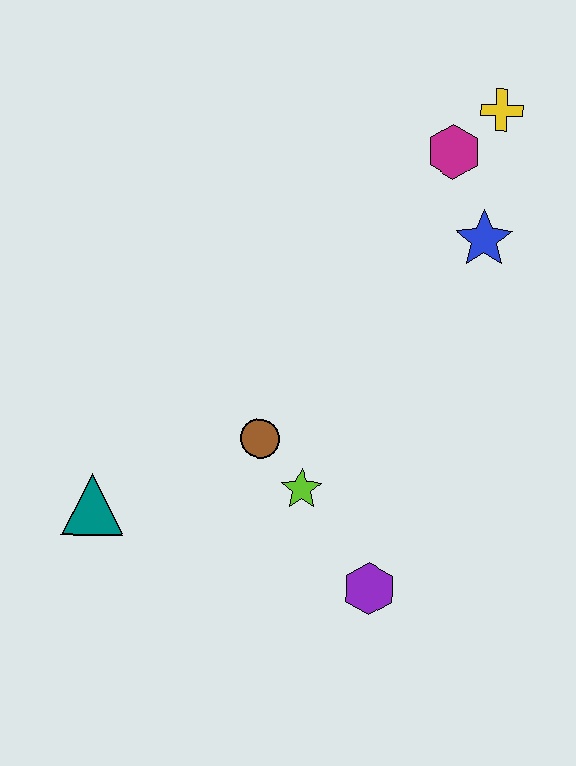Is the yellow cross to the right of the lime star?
Yes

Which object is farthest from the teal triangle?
The yellow cross is farthest from the teal triangle.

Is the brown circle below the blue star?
Yes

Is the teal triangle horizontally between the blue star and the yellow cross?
No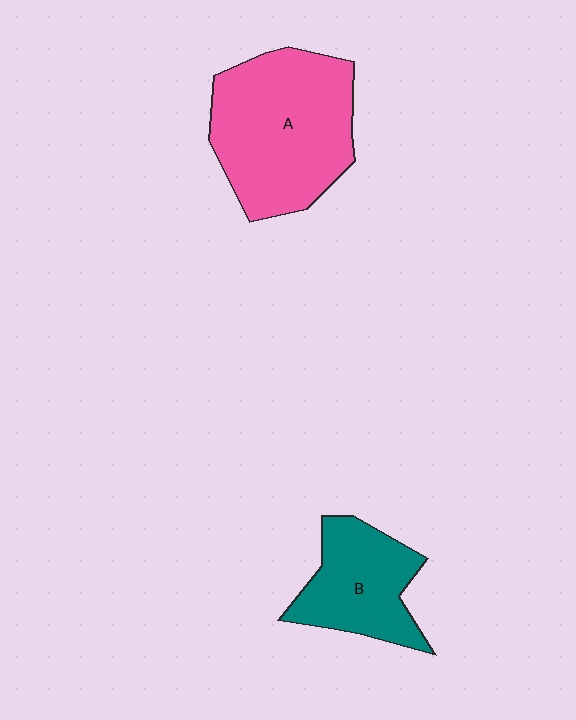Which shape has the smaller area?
Shape B (teal).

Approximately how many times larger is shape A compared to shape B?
Approximately 1.7 times.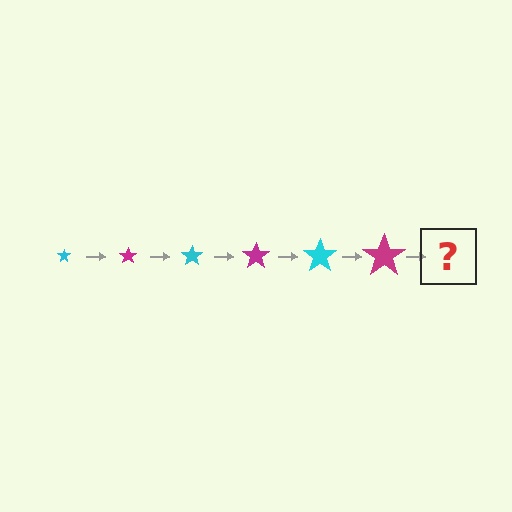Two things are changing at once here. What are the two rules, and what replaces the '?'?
The two rules are that the star grows larger each step and the color cycles through cyan and magenta. The '?' should be a cyan star, larger than the previous one.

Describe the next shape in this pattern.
It should be a cyan star, larger than the previous one.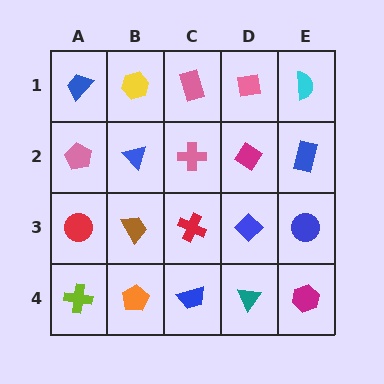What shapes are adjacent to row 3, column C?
A pink cross (row 2, column C), a blue trapezoid (row 4, column C), a brown trapezoid (row 3, column B), a blue diamond (row 3, column D).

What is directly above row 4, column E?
A blue circle.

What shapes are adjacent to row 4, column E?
A blue circle (row 3, column E), a teal triangle (row 4, column D).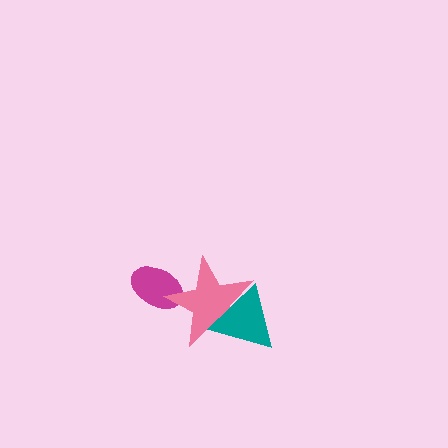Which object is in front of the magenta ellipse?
The pink star is in front of the magenta ellipse.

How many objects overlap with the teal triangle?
1 object overlaps with the teal triangle.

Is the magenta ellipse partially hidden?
Yes, it is partially covered by another shape.